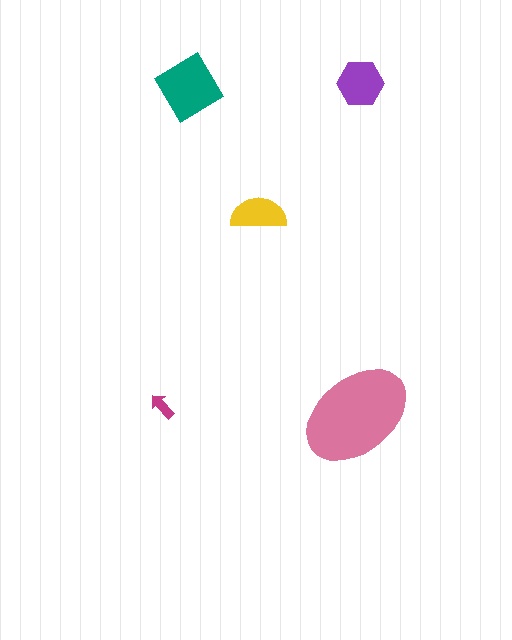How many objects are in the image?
There are 5 objects in the image.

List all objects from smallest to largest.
The magenta arrow, the yellow semicircle, the purple hexagon, the teal diamond, the pink ellipse.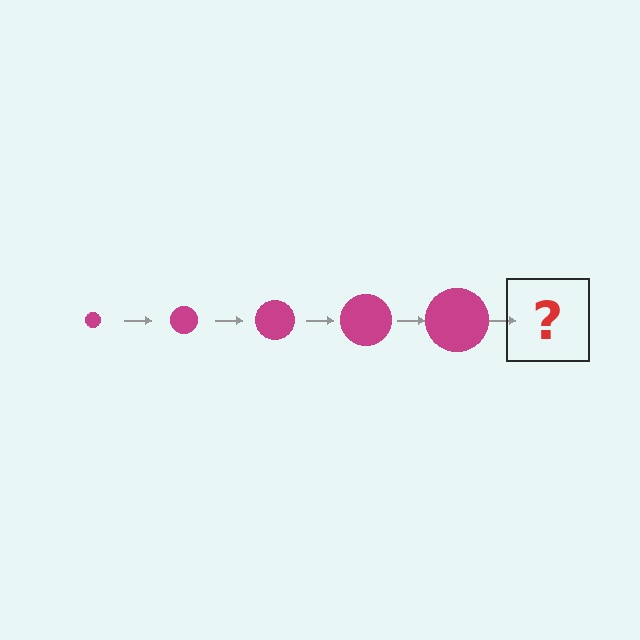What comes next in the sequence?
The next element should be a magenta circle, larger than the previous one.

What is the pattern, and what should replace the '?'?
The pattern is that the circle gets progressively larger each step. The '?' should be a magenta circle, larger than the previous one.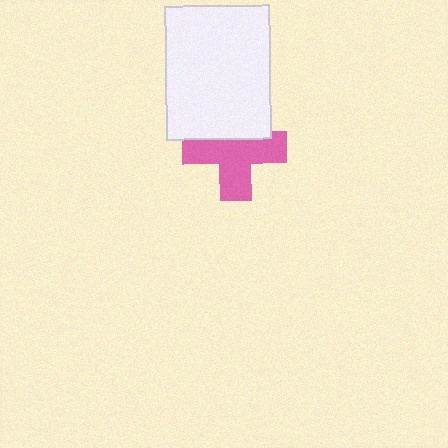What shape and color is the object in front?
The object in front is a white rectangle.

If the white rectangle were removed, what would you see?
You would see the complete pink cross.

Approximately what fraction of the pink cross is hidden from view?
Roughly 33% of the pink cross is hidden behind the white rectangle.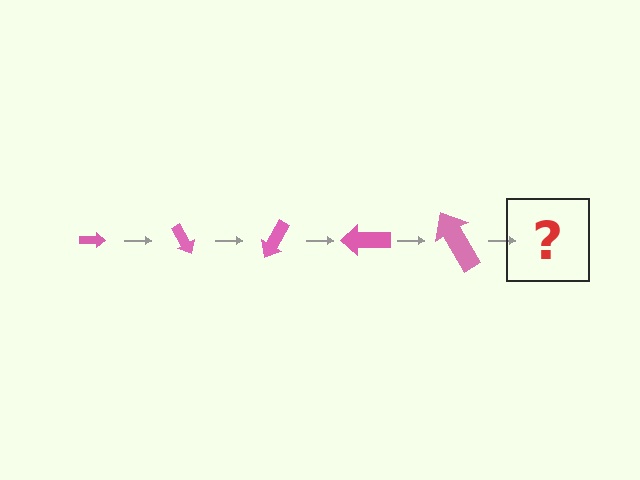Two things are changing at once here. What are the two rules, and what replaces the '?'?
The two rules are that the arrow grows larger each step and it rotates 60 degrees each step. The '?' should be an arrow, larger than the previous one and rotated 300 degrees from the start.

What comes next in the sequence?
The next element should be an arrow, larger than the previous one and rotated 300 degrees from the start.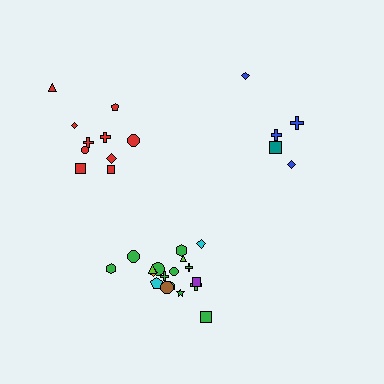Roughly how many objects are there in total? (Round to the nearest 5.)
Roughly 35 objects in total.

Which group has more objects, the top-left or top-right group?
The top-left group.